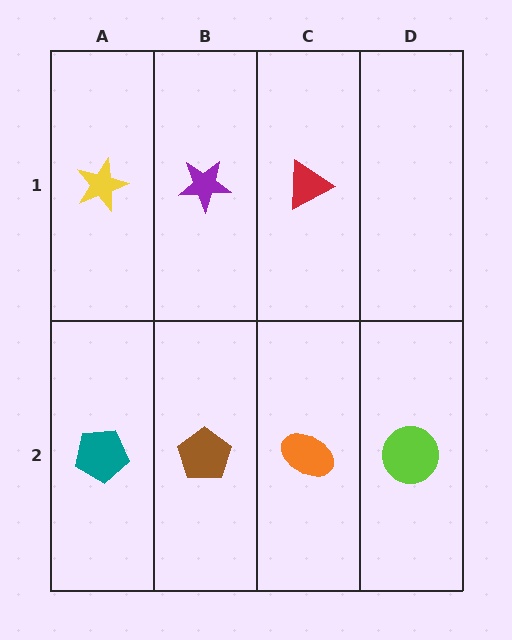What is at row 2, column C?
An orange ellipse.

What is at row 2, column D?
A lime circle.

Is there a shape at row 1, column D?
No, that cell is empty.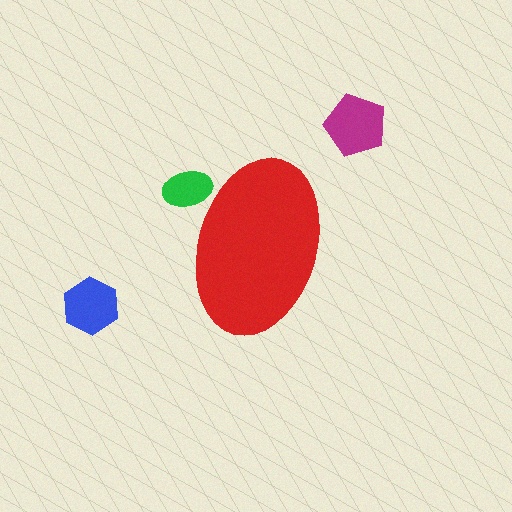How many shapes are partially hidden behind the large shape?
1 shape is partially hidden.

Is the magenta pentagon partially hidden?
No, the magenta pentagon is fully visible.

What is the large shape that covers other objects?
A red ellipse.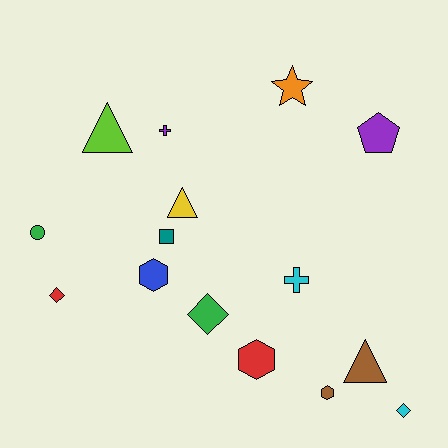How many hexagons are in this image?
There are 3 hexagons.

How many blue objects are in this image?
There is 1 blue object.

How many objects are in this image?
There are 15 objects.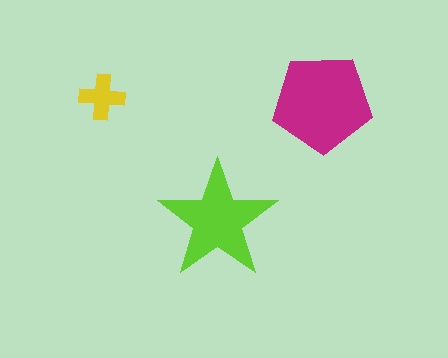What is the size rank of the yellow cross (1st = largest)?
3rd.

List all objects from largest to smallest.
The magenta pentagon, the lime star, the yellow cross.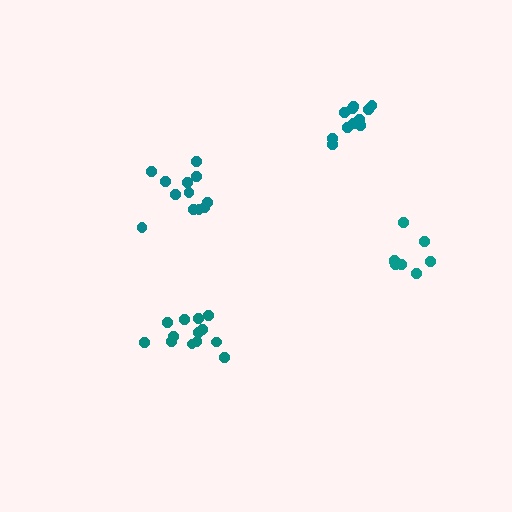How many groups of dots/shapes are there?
There are 4 groups.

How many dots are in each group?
Group 1: 8 dots, Group 2: 12 dots, Group 3: 11 dots, Group 4: 13 dots (44 total).